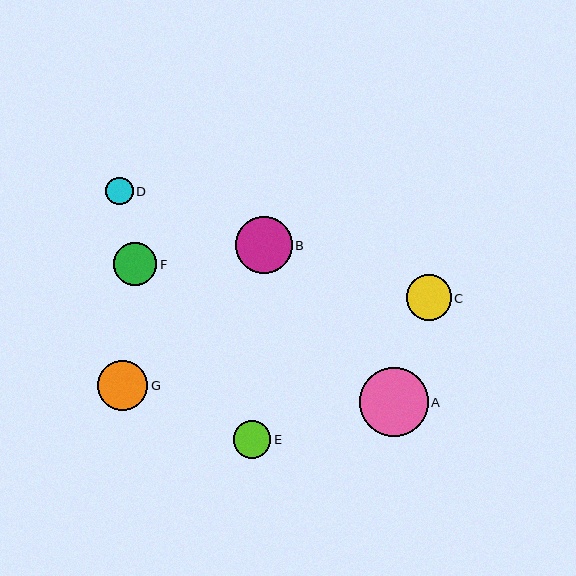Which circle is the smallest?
Circle D is the smallest with a size of approximately 27 pixels.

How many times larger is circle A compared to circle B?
Circle A is approximately 1.2 times the size of circle B.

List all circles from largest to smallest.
From largest to smallest: A, B, G, C, F, E, D.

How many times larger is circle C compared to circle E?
Circle C is approximately 1.2 times the size of circle E.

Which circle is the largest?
Circle A is the largest with a size of approximately 69 pixels.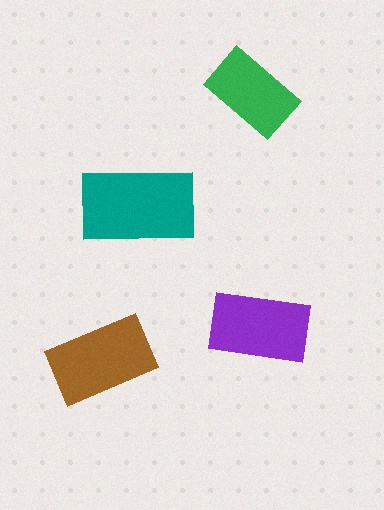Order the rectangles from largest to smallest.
the teal one, the brown one, the purple one, the green one.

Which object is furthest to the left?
The brown rectangle is leftmost.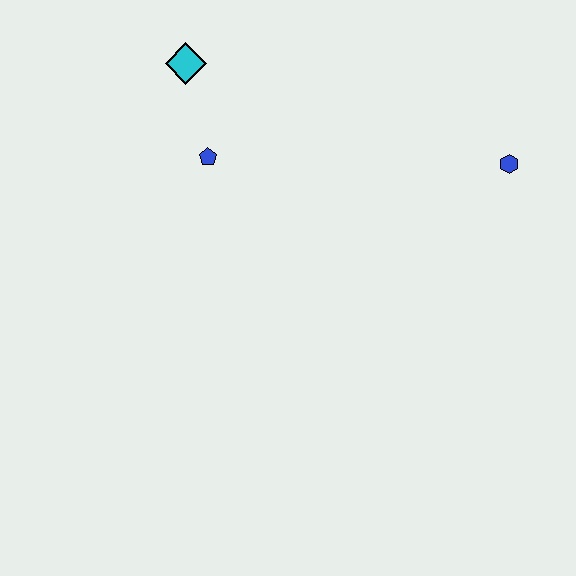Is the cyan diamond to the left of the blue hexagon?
Yes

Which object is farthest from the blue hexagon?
The cyan diamond is farthest from the blue hexagon.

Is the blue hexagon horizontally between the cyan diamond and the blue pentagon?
No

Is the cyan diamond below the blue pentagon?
No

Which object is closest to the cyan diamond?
The blue pentagon is closest to the cyan diamond.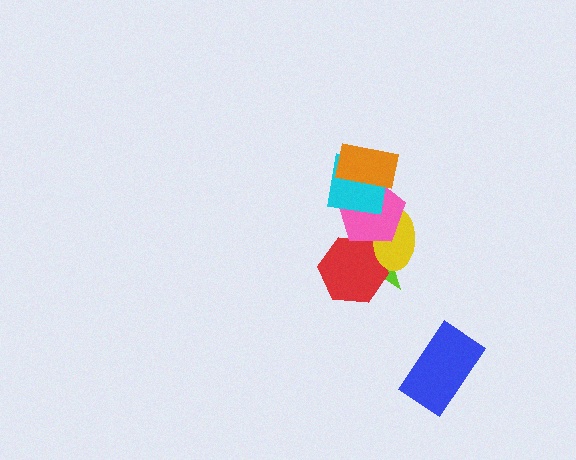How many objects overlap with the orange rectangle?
2 objects overlap with the orange rectangle.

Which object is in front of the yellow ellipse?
The pink pentagon is in front of the yellow ellipse.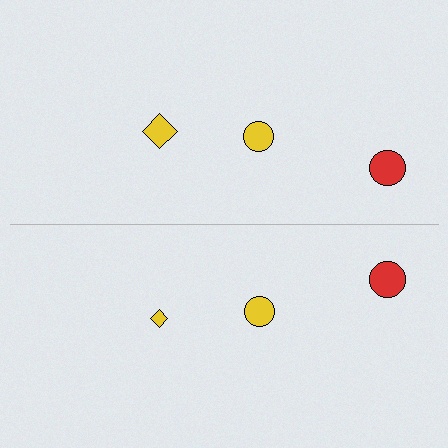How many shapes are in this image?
There are 6 shapes in this image.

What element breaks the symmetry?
The yellow diamond on the bottom side has a different size than its mirror counterpart.